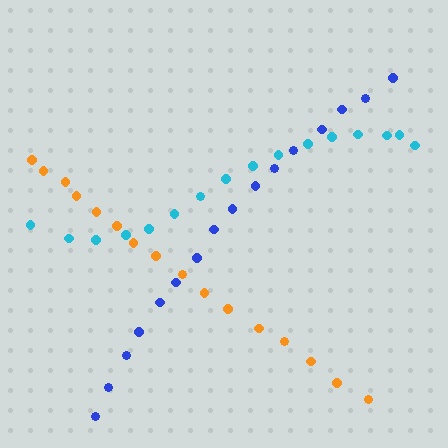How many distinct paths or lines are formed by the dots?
There are 3 distinct paths.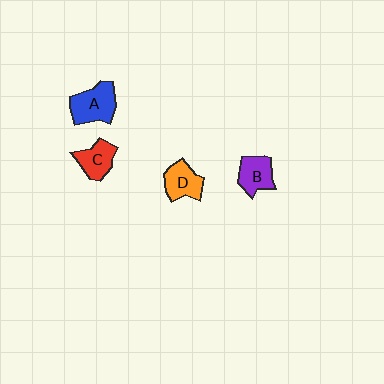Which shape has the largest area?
Shape A (blue).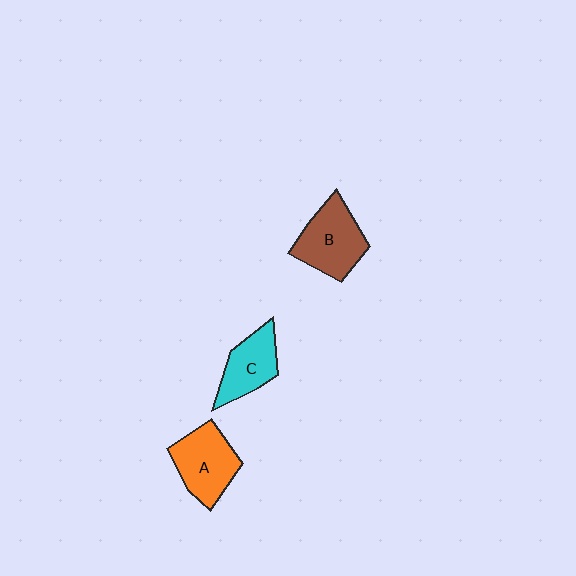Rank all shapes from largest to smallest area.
From largest to smallest: B (brown), A (orange), C (cyan).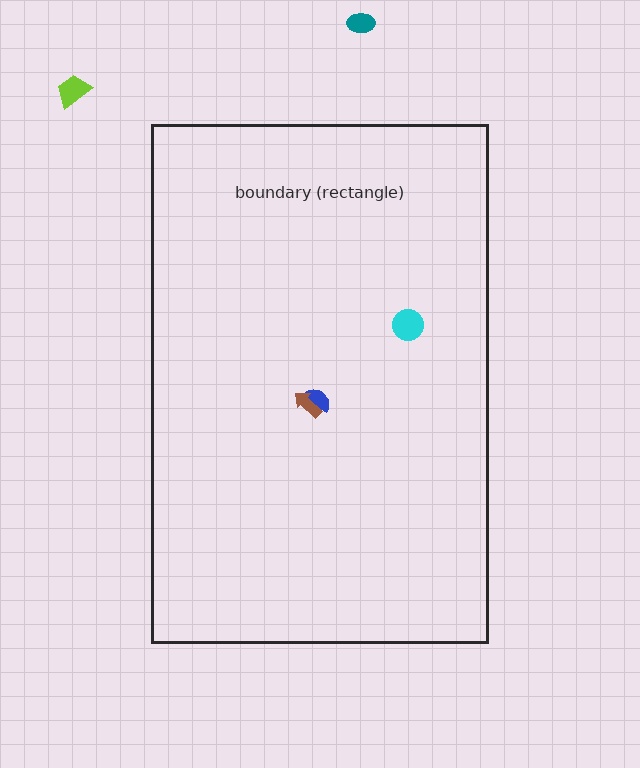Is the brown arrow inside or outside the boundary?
Inside.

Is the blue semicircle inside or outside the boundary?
Inside.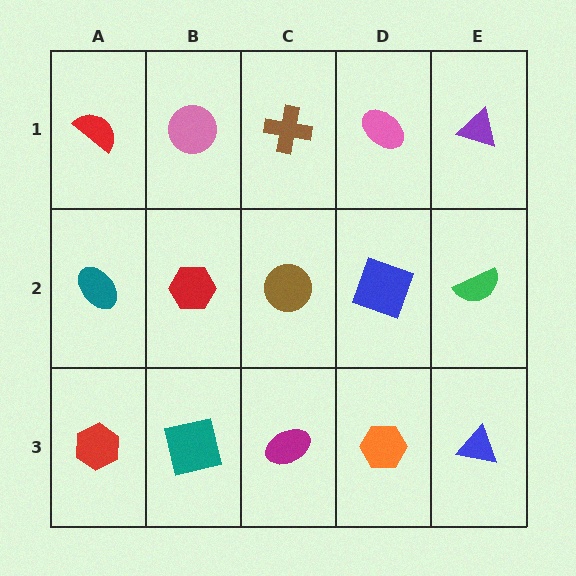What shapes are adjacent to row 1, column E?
A green semicircle (row 2, column E), a pink ellipse (row 1, column D).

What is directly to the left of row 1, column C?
A pink circle.